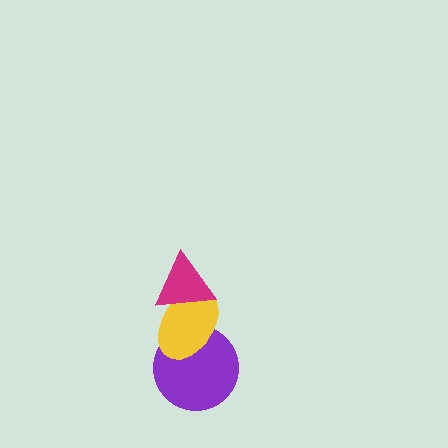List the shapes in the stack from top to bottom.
From top to bottom: the magenta triangle, the yellow ellipse, the purple circle.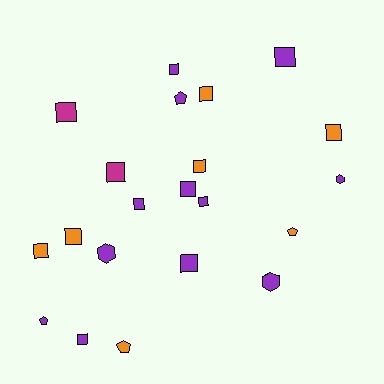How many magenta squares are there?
There are 2 magenta squares.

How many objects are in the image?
There are 21 objects.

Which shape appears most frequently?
Square, with 14 objects.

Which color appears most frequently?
Purple, with 12 objects.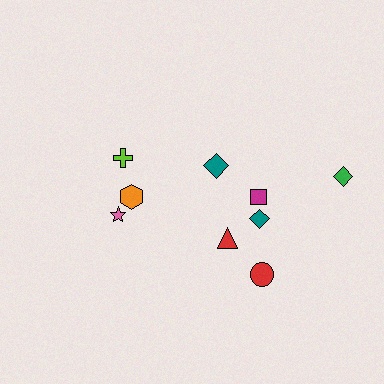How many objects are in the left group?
There are 3 objects.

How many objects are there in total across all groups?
There are 9 objects.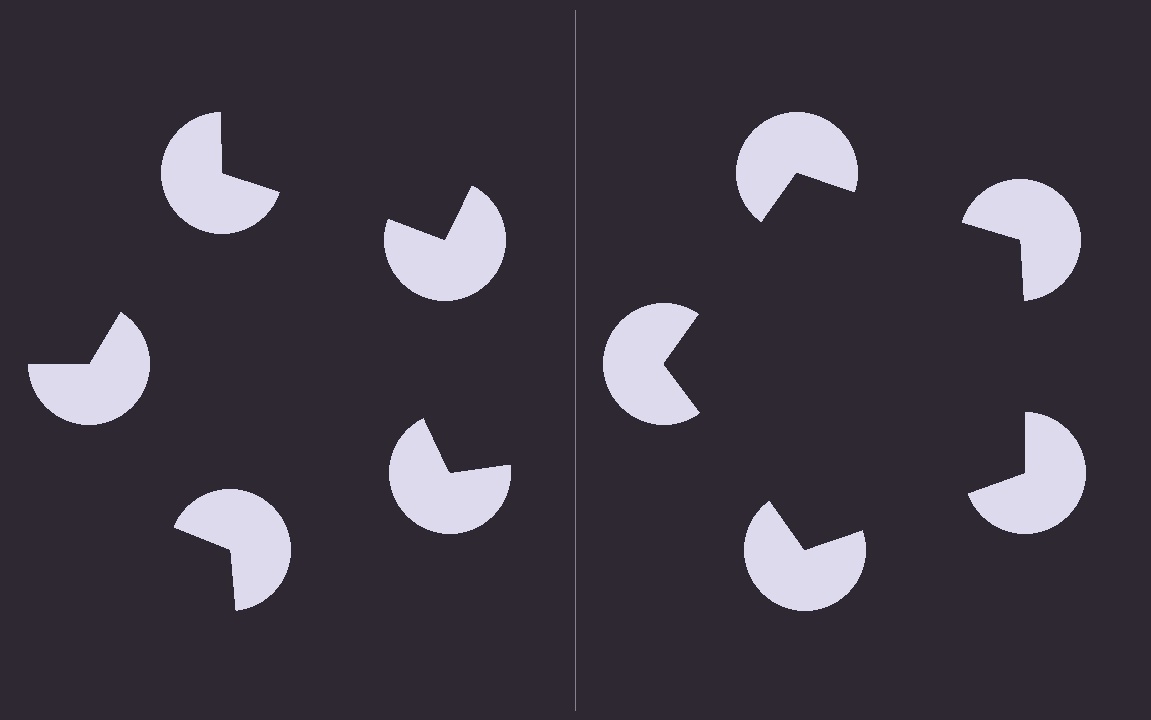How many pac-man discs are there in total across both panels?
10 — 5 on each side.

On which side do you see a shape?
An illusory pentagon appears on the right side. On the left side the wedge cuts are rotated, so no coherent shape forms.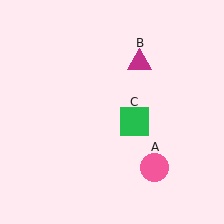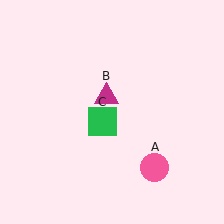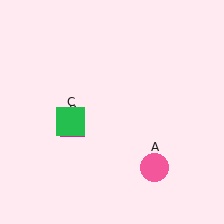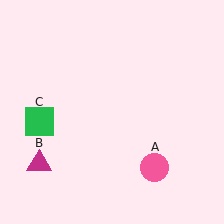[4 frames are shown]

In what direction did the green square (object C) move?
The green square (object C) moved left.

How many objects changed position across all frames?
2 objects changed position: magenta triangle (object B), green square (object C).